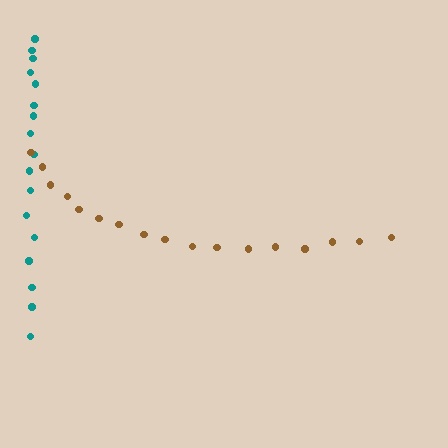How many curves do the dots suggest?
There are 2 distinct paths.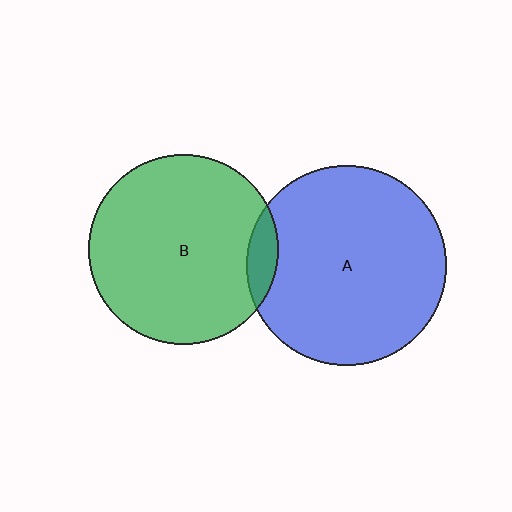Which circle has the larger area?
Circle A (blue).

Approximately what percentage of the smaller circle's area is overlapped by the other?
Approximately 10%.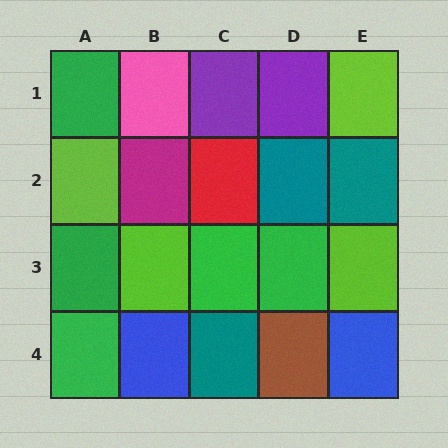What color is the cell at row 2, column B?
Magenta.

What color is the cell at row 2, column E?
Teal.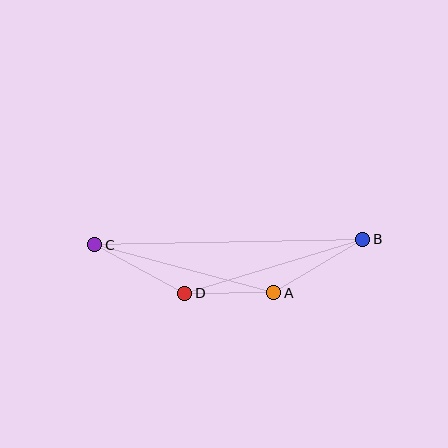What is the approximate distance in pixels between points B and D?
The distance between B and D is approximately 186 pixels.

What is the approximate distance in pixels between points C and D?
The distance between C and D is approximately 103 pixels.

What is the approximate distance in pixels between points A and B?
The distance between A and B is approximately 104 pixels.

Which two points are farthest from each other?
Points B and C are farthest from each other.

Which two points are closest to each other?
Points A and D are closest to each other.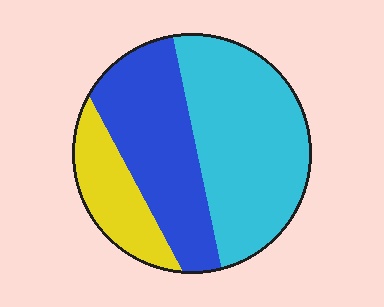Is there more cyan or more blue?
Cyan.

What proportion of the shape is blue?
Blue covers 35% of the shape.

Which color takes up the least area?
Yellow, at roughly 20%.